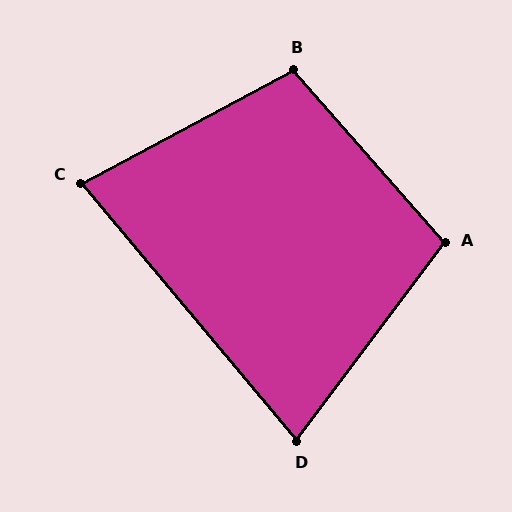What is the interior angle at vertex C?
Approximately 78 degrees (acute).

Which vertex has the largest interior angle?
B, at approximately 103 degrees.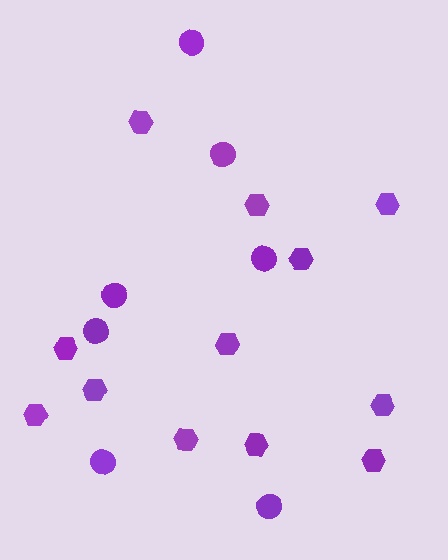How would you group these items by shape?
There are 2 groups: one group of circles (7) and one group of hexagons (12).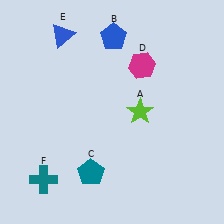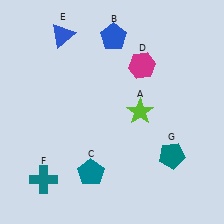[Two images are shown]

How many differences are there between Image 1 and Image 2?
There is 1 difference between the two images.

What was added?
A teal pentagon (G) was added in Image 2.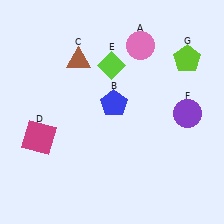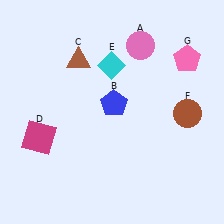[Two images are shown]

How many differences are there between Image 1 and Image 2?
There are 3 differences between the two images.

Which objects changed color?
E changed from lime to cyan. F changed from purple to brown. G changed from lime to pink.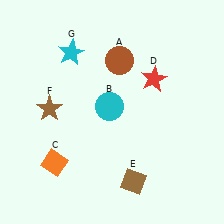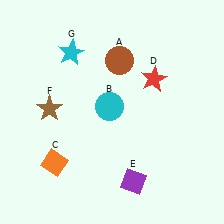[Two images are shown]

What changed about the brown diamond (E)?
In Image 1, E is brown. In Image 2, it changed to purple.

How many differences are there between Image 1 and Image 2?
There is 1 difference between the two images.